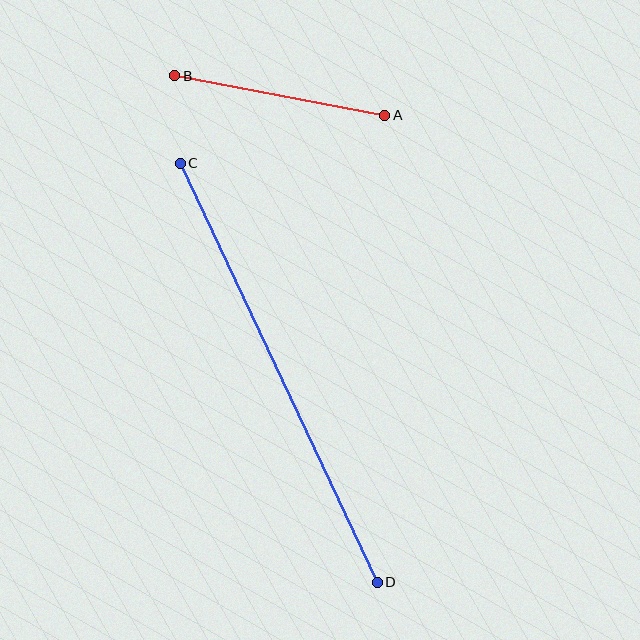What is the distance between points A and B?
The distance is approximately 214 pixels.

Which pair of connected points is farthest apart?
Points C and D are farthest apart.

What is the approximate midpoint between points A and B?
The midpoint is at approximately (280, 96) pixels.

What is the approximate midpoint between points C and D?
The midpoint is at approximately (279, 373) pixels.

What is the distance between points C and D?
The distance is approximately 463 pixels.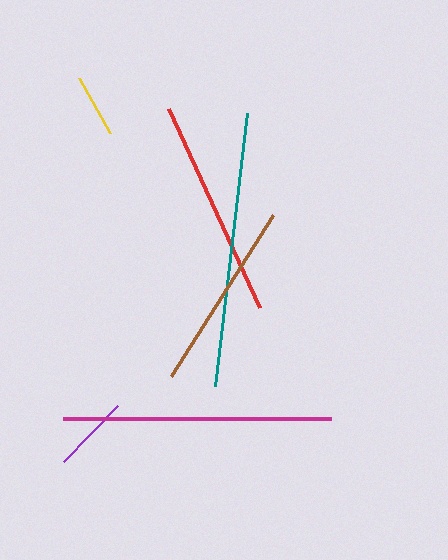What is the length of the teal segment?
The teal segment is approximately 275 pixels long.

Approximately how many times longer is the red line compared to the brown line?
The red line is approximately 1.1 times the length of the brown line.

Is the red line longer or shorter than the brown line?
The red line is longer than the brown line.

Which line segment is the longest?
The teal line is the longest at approximately 275 pixels.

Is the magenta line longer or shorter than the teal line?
The teal line is longer than the magenta line.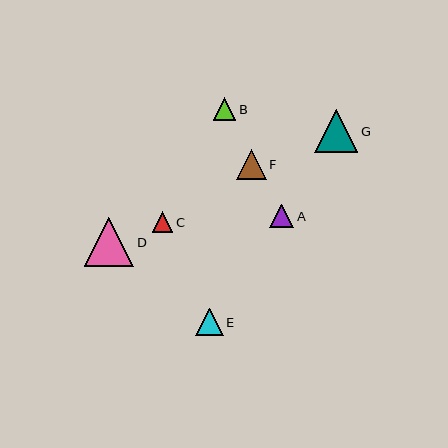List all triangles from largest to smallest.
From largest to smallest: D, G, F, E, A, B, C.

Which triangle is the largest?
Triangle D is the largest with a size of approximately 50 pixels.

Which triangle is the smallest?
Triangle C is the smallest with a size of approximately 20 pixels.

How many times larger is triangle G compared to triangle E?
Triangle G is approximately 1.6 times the size of triangle E.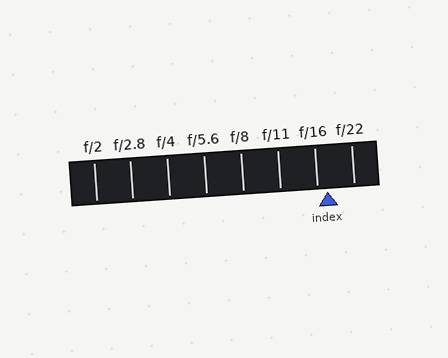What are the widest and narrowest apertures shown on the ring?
The widest aperture shown is f/2 and the narrowest is f/22.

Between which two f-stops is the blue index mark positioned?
The index mark is between f/16 and f/22.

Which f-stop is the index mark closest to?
The index mark is closest to f/16.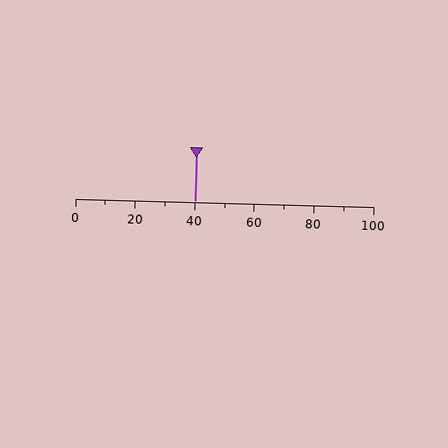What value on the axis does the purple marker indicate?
The marker indicates approximately 40.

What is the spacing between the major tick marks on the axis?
The major ticks are spaced 20 apart.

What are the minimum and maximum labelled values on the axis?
The axis runs from 0 to 100.